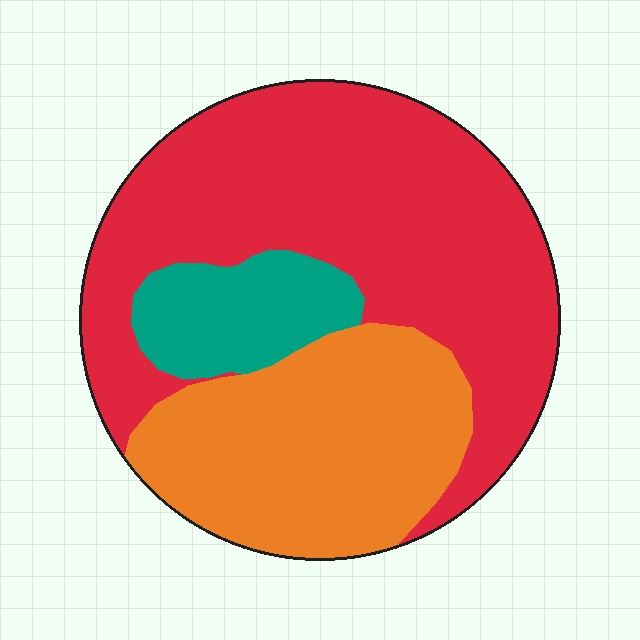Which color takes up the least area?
Teal, at roughly 10%.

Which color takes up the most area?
Red, at roughly 55%.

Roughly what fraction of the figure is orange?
Orange covers roughly 30% of the figure.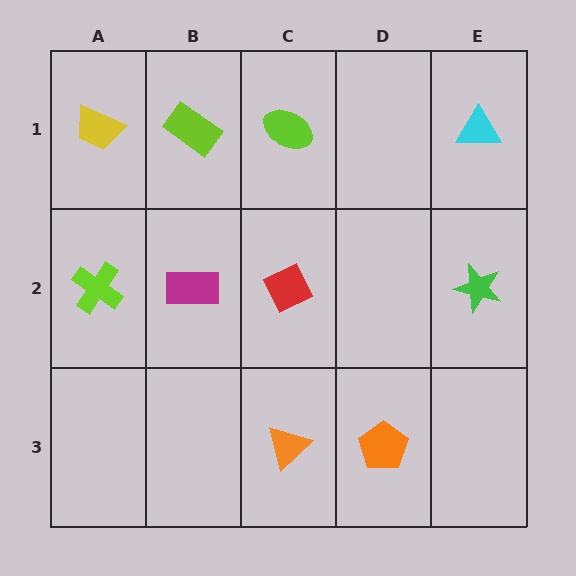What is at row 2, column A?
A lime cross.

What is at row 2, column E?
A green star.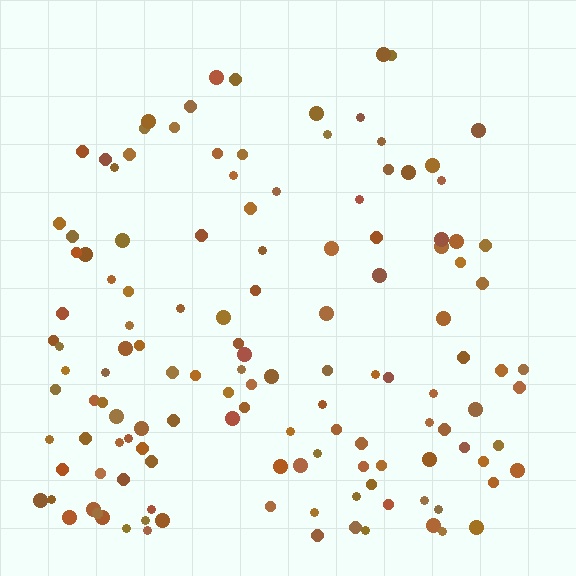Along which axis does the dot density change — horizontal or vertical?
Vertical.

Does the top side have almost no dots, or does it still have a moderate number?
Still a moderate number, just noticeably fewer than the bottom.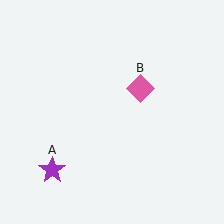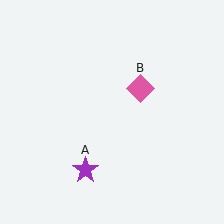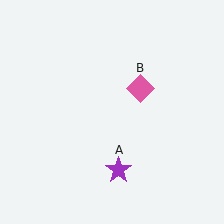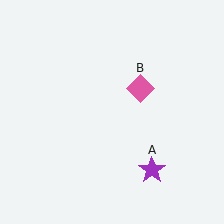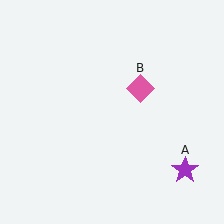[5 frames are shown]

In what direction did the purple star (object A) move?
The purple star (object A) moved right.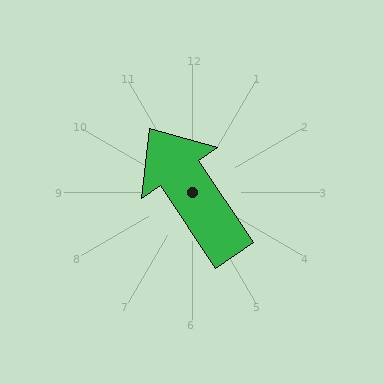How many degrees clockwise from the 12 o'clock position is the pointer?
Approximately 326 degrees.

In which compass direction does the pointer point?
Northwest.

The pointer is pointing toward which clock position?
Roughly 11 o'clock.